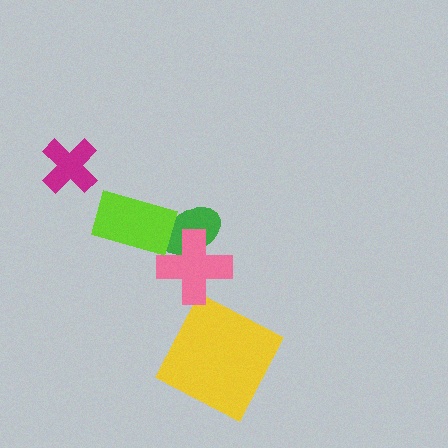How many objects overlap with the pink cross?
1 object overlaps with the pink cross.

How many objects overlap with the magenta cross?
0 objects overlap with the magenta cross.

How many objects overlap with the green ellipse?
2 objects overlap with the green ellipse.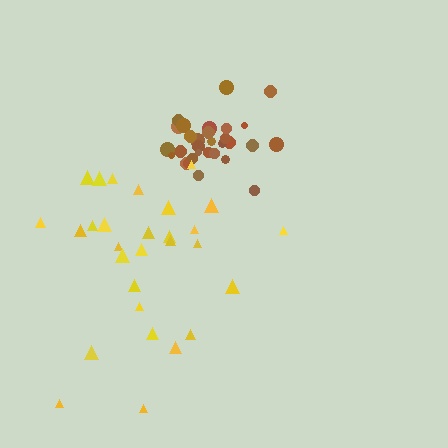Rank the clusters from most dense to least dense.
brown, yellow.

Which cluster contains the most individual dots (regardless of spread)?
Brown (30).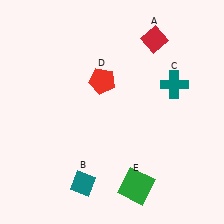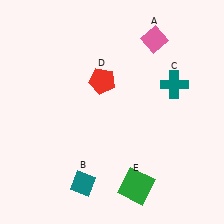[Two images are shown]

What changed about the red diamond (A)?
In Image 1, A is red. In Image 2, it changed to pink.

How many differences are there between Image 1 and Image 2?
There is 1 difference between the two images.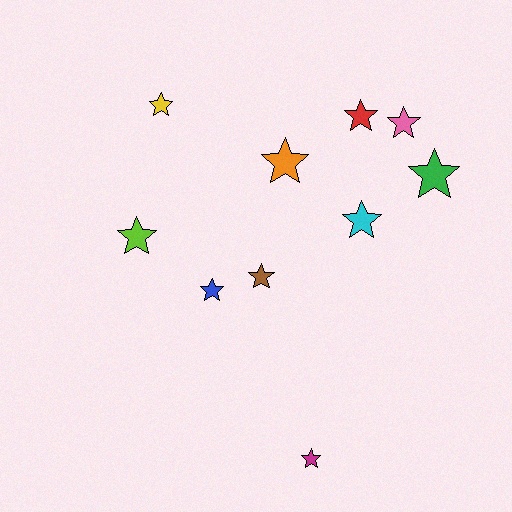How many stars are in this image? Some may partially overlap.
There are 10 stars.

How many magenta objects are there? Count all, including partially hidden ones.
There is 1 magenta object.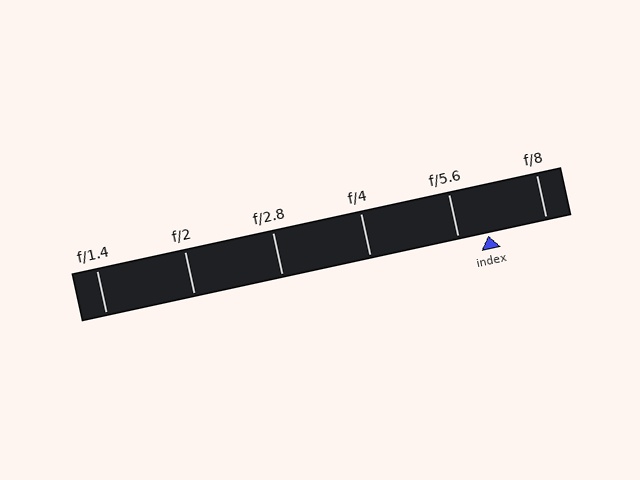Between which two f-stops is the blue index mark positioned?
The index mark is between f/5.6 and f/8.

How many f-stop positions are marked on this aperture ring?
There are 6 f-stop positions marked.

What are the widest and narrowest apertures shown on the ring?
The widest aperture shown is f/1.4 and the narrowest is f/8.